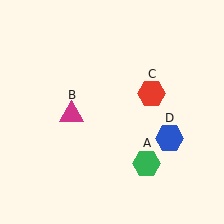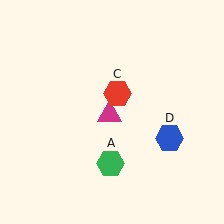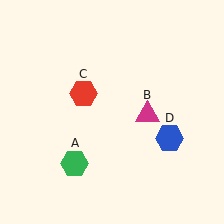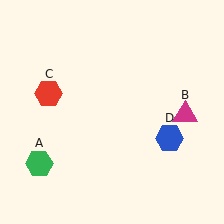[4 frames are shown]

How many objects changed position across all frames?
3 objects changed position: green hexagon (object A), magenta triangle (object B), red hexagon (object C).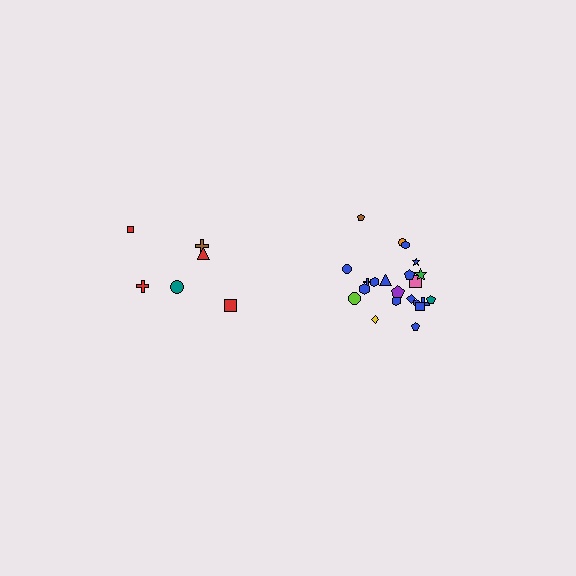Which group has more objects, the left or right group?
The right group.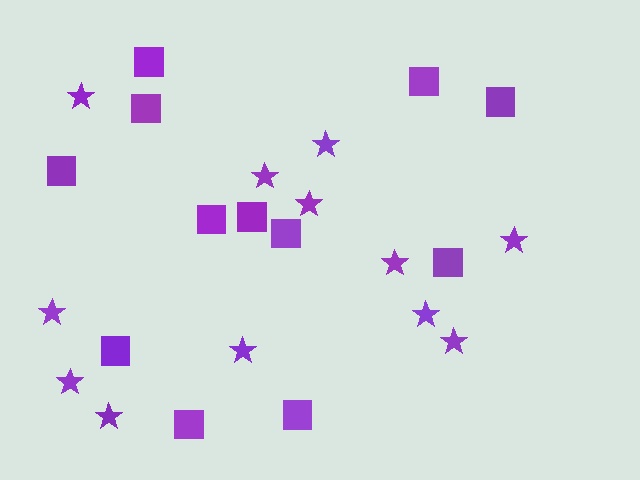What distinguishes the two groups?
There are 2 groups: one group of stars (12) and one group of squares (12).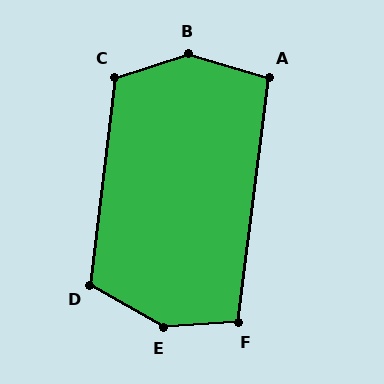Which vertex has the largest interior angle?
E, at approximately 146 degrees.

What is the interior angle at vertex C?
Approximately 115 degrees (obtuse).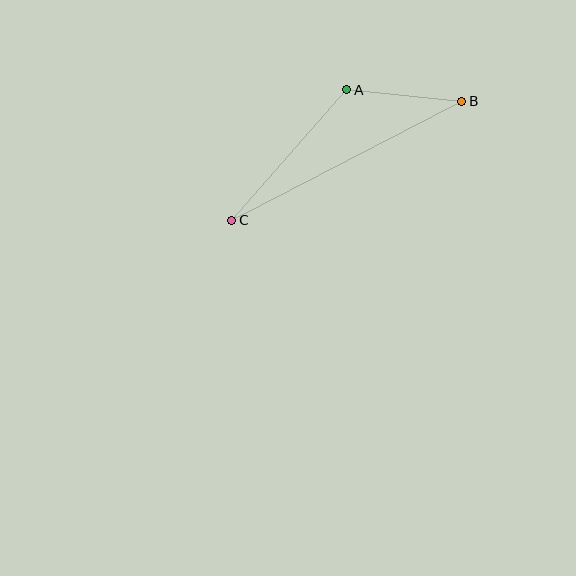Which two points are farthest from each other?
Points B and C are farthest from each other.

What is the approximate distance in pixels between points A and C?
The distance between A and C is approximately 174 pixels.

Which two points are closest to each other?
Points A and B are closest to each other.